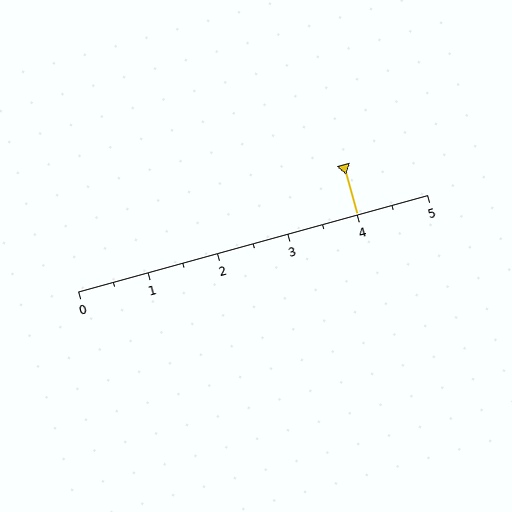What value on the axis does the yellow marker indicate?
The marker indicates approximately 4.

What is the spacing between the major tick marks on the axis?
The major ticks are spaced 1 apart.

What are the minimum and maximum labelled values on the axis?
The axis runs from 0 to 5.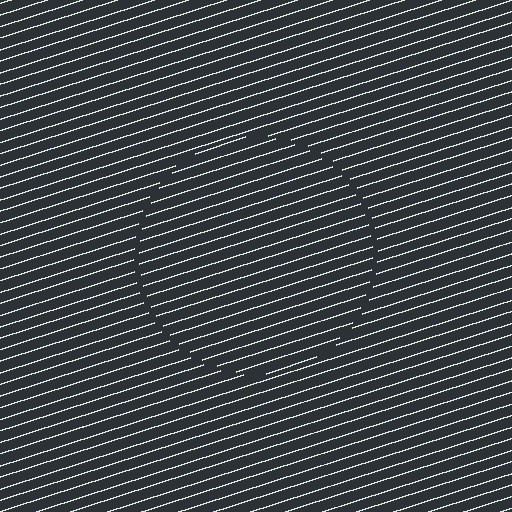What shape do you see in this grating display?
An illusory circle. The interior of the shape contains the same grating, shifted by half a period — the contour is defined by the phase discontinuity where line-ends from the inner and outer gratings abut.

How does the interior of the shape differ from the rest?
The interior of the shape contains the same grating, shifted by half a period — the contour is defined by the phase discontinuity where line-ends from the inner and outer gratings abut.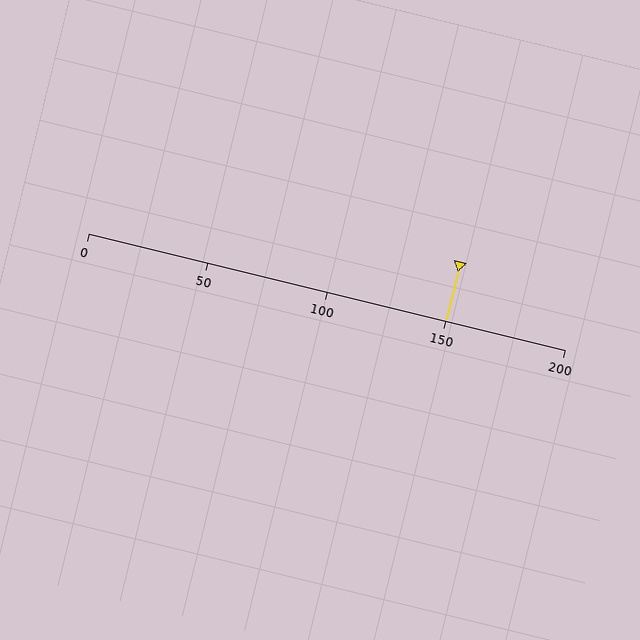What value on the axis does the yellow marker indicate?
The marker indicates approximately 150.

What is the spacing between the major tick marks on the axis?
The major ticks are spaced 50 apart.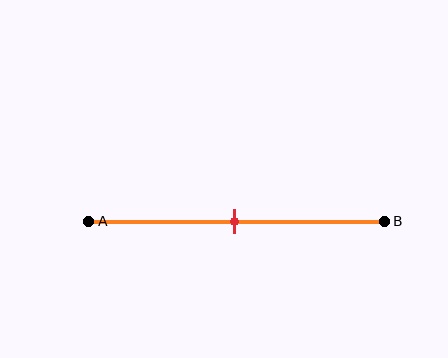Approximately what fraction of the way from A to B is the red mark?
The red mark is approximately 50% of the way from A to B.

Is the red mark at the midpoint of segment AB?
Yes, the mark is approximately at the midpoint.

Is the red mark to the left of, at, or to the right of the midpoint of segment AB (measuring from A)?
The red mark is approximately at the midpoint of segment AB.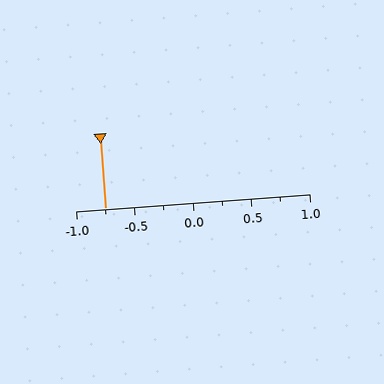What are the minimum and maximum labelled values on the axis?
The axis runs from -1.0 to 1.0.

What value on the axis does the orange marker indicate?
The marker indicates approximately -0.75.